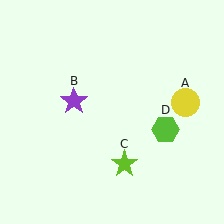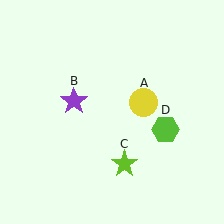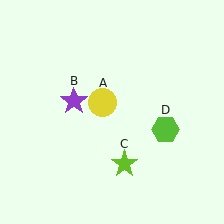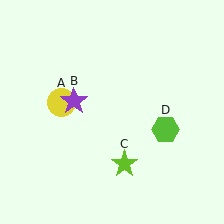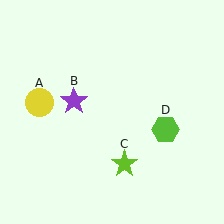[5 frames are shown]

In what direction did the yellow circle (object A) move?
The yellow circle (object A) moved left.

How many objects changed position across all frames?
1 object changed position: yellow circle (object A).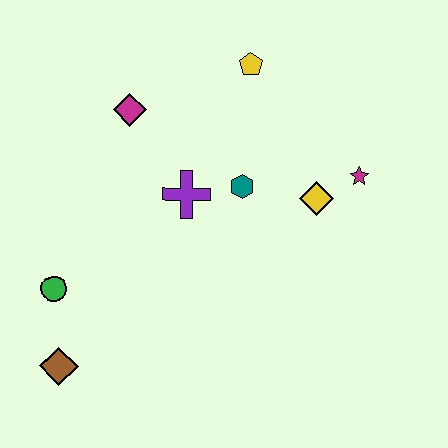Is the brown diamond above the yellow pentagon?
No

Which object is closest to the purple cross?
The teal hexagon is closest to the purple cross.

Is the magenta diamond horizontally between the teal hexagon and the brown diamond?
Yes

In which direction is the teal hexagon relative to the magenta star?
The teal hexagon is to the left of the magenta star.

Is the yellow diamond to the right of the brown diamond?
Yes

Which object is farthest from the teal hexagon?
The brown diamond is farthest from the teal hexagon.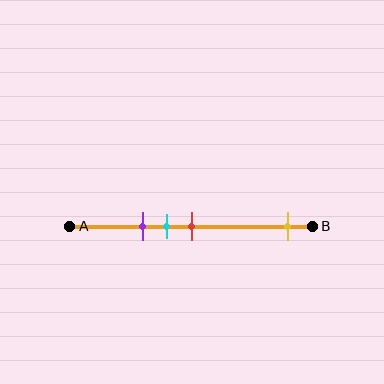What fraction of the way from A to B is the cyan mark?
The cyan mark is approximately 40% (0.4) of the way from A to B.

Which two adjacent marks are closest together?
The cyan and red marks are the closest adjacent pair.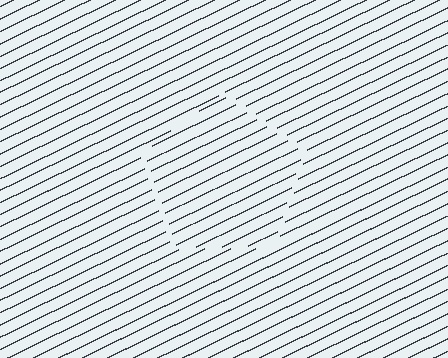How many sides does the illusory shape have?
5 sides — the line-ends trace a pentagon.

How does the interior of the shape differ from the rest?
The interior of the shape contains the same grating, shifted by half a period — the contour is defined by the phase discontinuity where line-ends from the inner and outer gratings abut.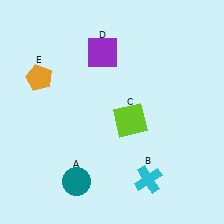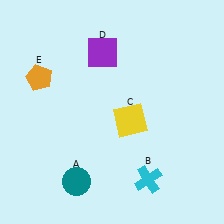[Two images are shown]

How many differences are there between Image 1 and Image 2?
There is 1 difference between the two images.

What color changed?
The square (C) changed from lime in Image 1 to yellow in Image 2.